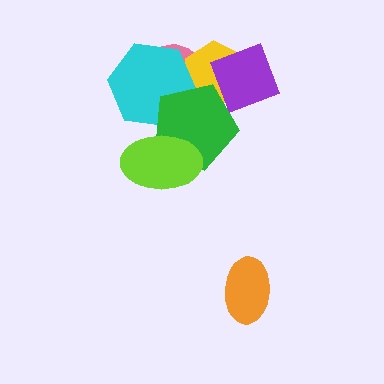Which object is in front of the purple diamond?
The green pentagon is in front of the purple diamond.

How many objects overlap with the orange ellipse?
0 objects overlap with the orange ellipse.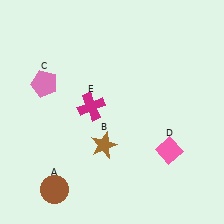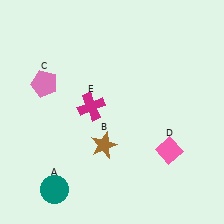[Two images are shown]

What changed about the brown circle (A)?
In Image 1, A is brown. In Image 2, it changed to teal.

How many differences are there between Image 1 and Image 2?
There is 1 difference between the two images.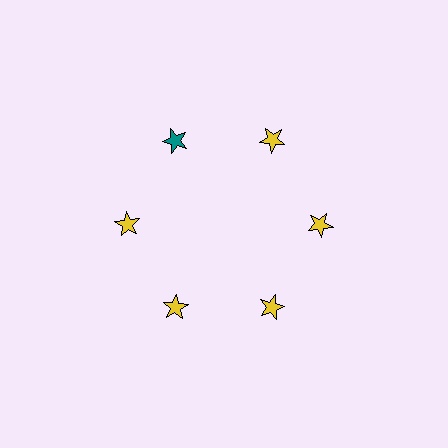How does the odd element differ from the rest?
It has a different color: teal instead of yellow.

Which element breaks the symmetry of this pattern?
The teal star at roughly the 11 o'clock position breaks the symmetry. All other shapes are yellow stars.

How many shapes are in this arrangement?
There are 6 shapes arranged in a ring pattern.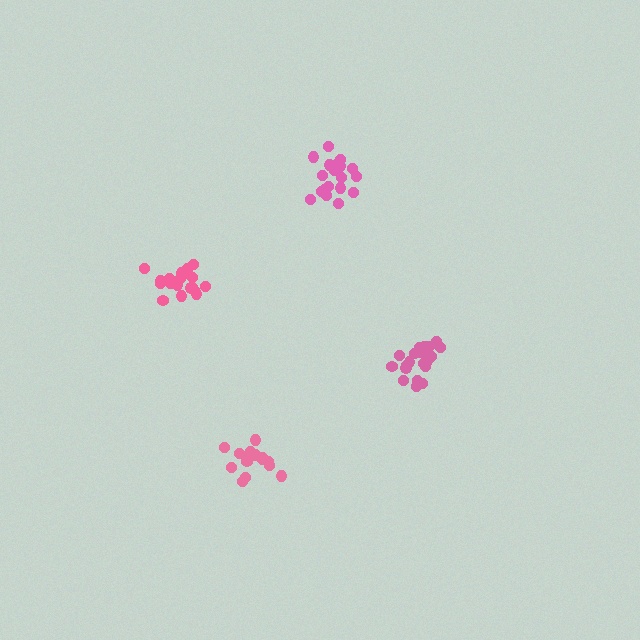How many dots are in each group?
Group 1: 15 dots, Group 2: 20 dots, Group 3: 20 dots, Group 4: 21 dots (76 total).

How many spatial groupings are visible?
There are 4 spatial groupings.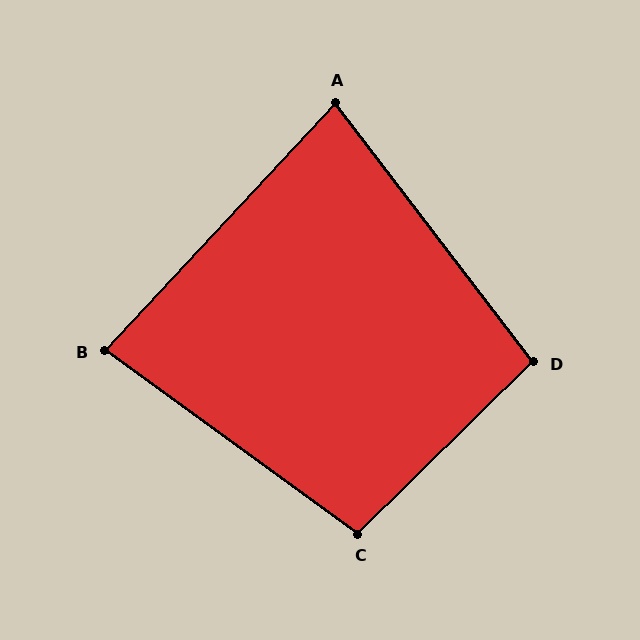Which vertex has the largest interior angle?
C, at approximately 99 degrees.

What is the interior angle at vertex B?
Approximately 83 degrees (acute).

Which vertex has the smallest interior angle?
A, at approximately 81 degrees.